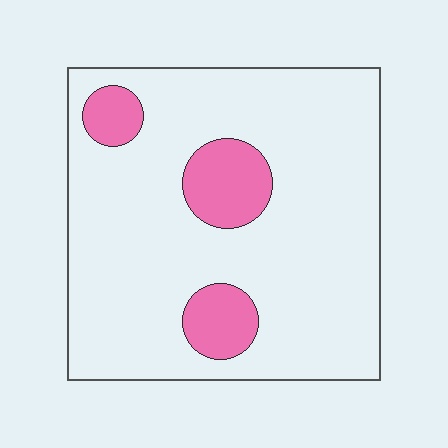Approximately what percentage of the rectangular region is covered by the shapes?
Approximately 15%.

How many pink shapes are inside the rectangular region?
3.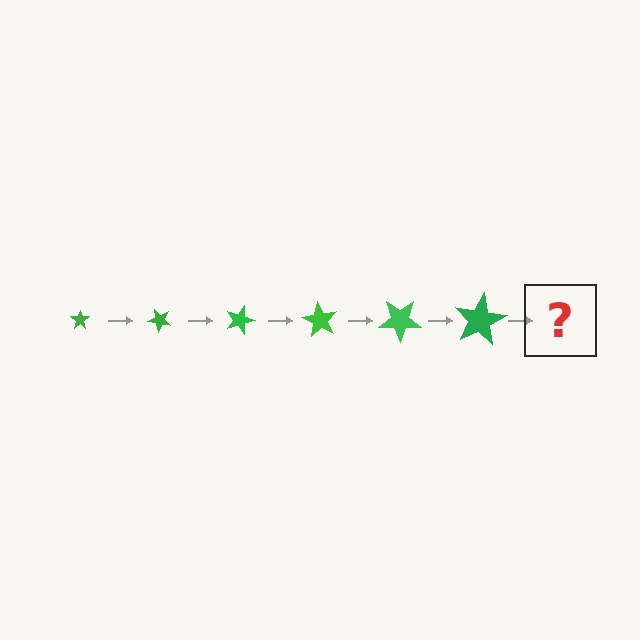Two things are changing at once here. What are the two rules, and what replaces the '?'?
The two rules are that the star grows larger each step and it rotates 45 degrees each step. The '?' should be a star, larger than the previous one and rotated 270 degrees from the start.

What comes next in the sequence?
The next element should be a star, larger than the previous one and rotated 270 degrees from the start.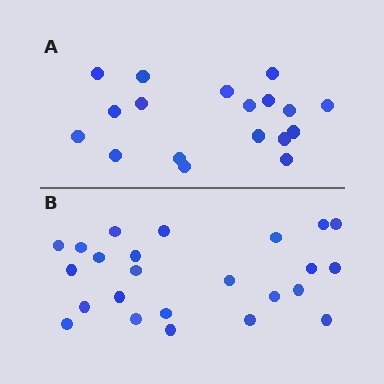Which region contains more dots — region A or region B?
Region B (the bottom region) has more dots.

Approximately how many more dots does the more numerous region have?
Region B has about 6 more dots than region A.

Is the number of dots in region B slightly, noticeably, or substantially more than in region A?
Region B has noticeably more, but not dramatically so. The ratio is roughly 1.3 to 1.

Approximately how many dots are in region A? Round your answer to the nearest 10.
About 20 dots. (The exact count is 18, which rounds to 20.)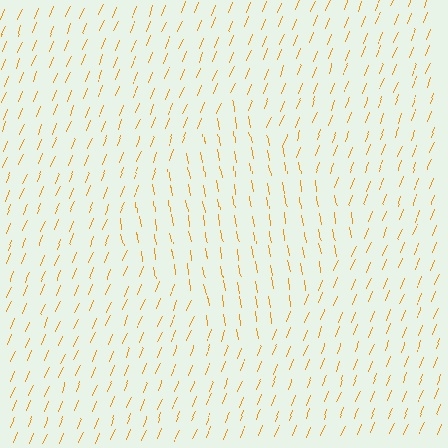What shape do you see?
I see a diamond.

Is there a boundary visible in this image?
Yes, there is a texture boundary formed by a change in line orientation.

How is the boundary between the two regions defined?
The boundary is defined purely by a change in line orientation (approximately 32 degrees difference). All lines are the same color and thickness.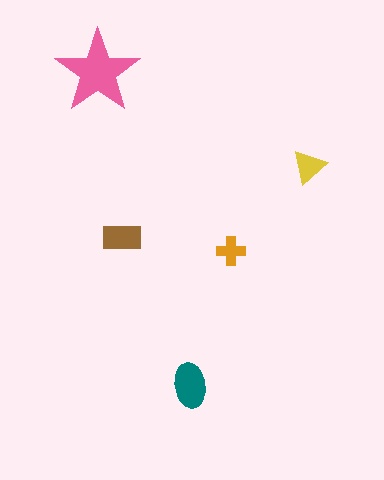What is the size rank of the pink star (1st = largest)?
1st.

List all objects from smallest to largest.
The orange cross, the yellow triangle, the brown rectangle, the teal ellipse, the pink star.